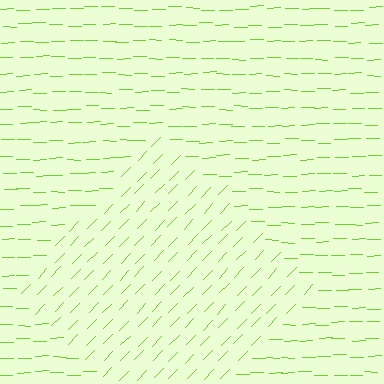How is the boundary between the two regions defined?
The boundary is defined purely by a change in line orientation (approximately 45 degrees difference). All lines are the same color and thickness.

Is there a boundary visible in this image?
Yes, there is a texture boundary formed by a change in line orientation.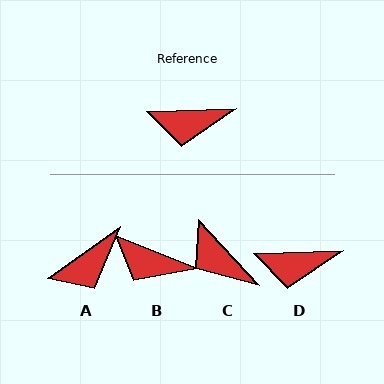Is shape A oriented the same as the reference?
No, it is off by about 33 degrees.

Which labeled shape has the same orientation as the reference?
D.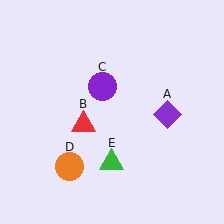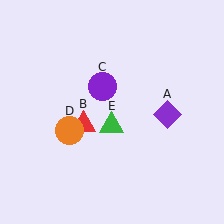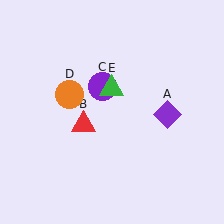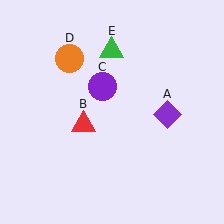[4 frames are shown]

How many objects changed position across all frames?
2 objects changed position: orange circle (object D), green triangle (object E).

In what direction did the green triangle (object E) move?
The green triangle (object E) moved up.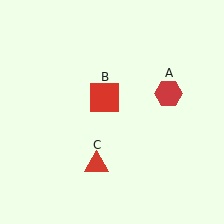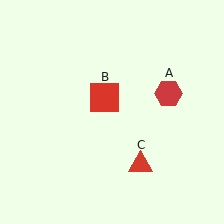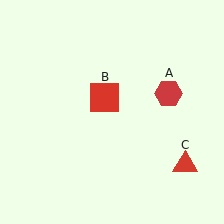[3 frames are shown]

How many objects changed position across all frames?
1 object changed position: red triangle (object C).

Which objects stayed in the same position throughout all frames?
Red hexagon (object A) and red square (object B) remained stationary.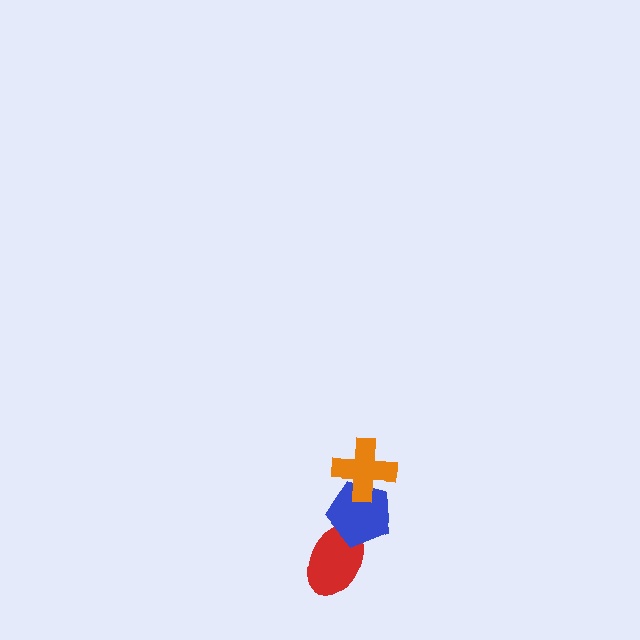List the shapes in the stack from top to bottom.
From top to bottom: the orange cross, the blue pentagon, the red ellipse.